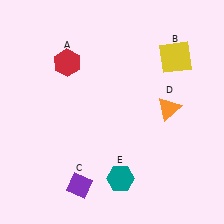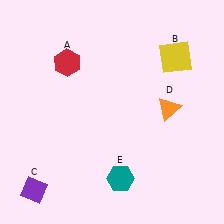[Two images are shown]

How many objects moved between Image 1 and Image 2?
1 object moved between the two images.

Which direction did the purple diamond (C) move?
The purple diamond (C) moved left.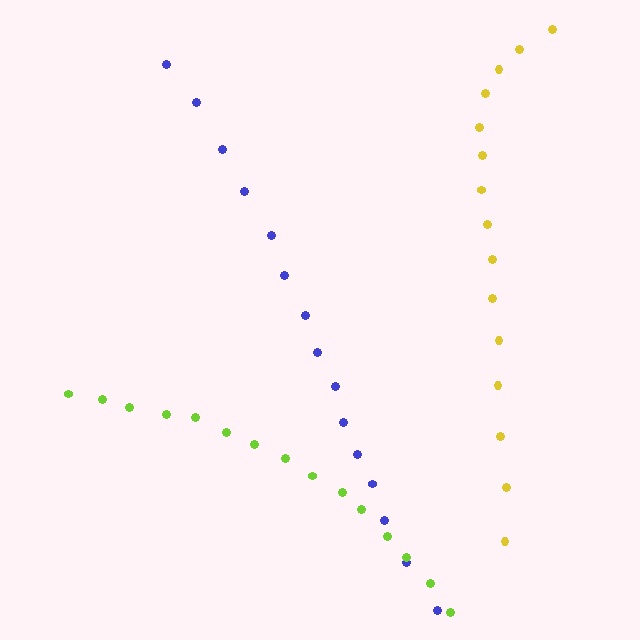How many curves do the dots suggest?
There are 3 distinct paths.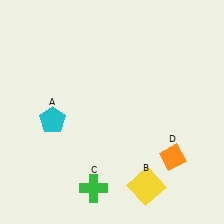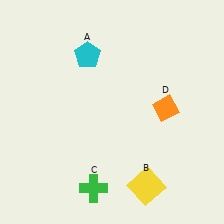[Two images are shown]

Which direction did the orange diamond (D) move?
The orange diamond (D) moved up.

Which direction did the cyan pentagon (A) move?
The cyan pentagon (A) moved up.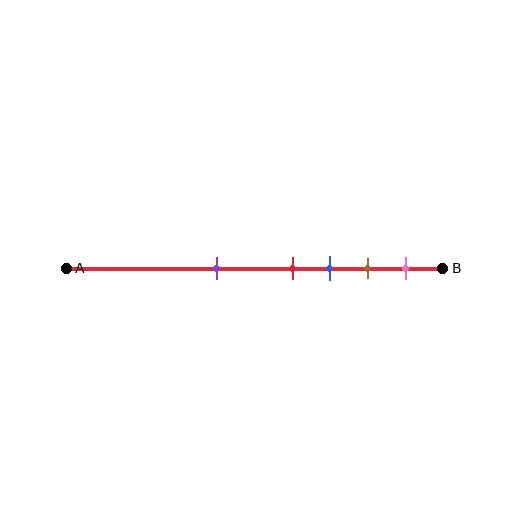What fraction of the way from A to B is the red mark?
The red mark is approximately 60% (0.6) of the way from A to B.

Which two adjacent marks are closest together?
The red and blue marks are the closest adjacent pair.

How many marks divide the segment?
There are 5 marks dividing the segment.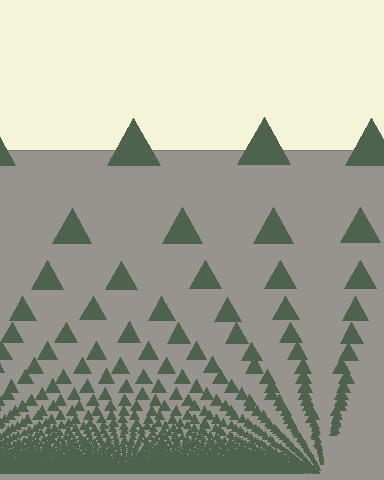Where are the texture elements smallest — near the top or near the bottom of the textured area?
Near the bottom.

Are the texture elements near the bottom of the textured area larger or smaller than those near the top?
Smaller. The gradient is inverted — elements near the bottom are smaller and denser.